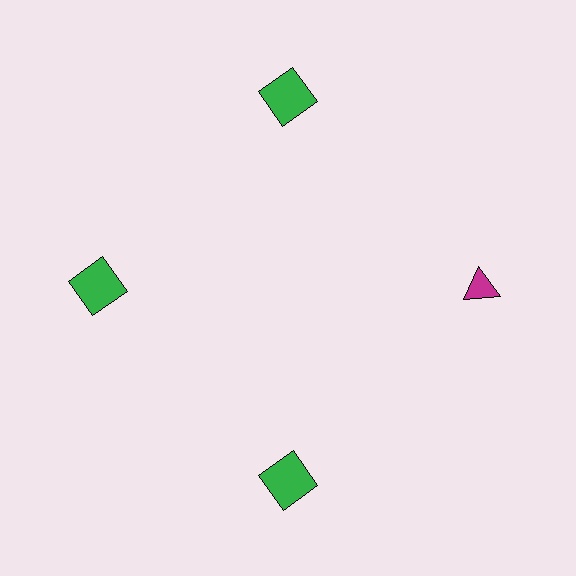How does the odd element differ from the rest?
It differs in both color (magenta instead of green) and shape (triangle instead of square).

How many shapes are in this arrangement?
There are 4 shapes arranged in a ring pattern.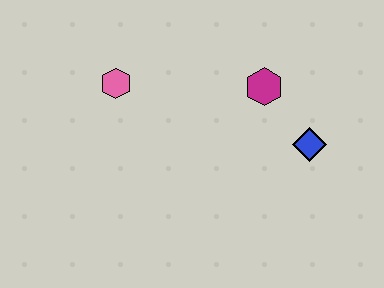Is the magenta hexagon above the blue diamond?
Yes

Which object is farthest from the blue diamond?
The pink hexagon is farthest from the blue diamond.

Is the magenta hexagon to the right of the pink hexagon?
Yes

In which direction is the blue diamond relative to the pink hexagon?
The blue diamond is to the right of the pink hexagon.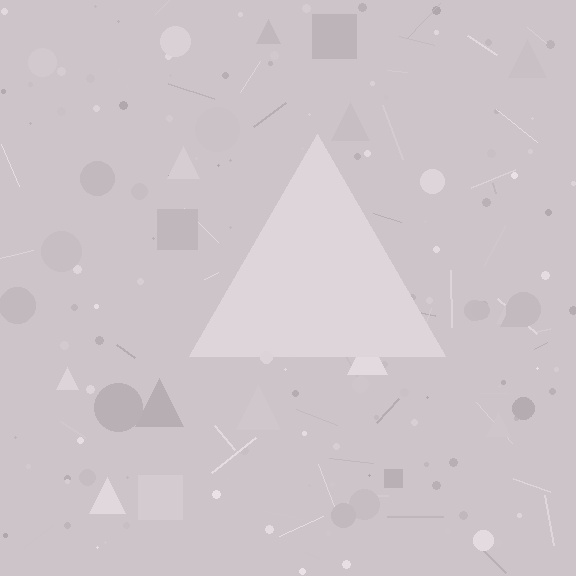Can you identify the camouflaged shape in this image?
The camouflaged shape is a triangle.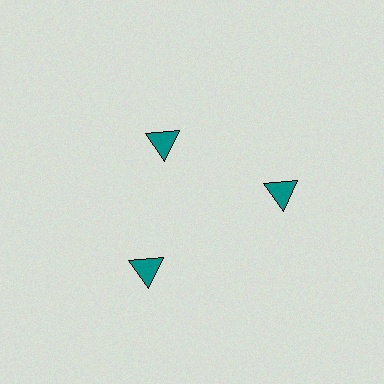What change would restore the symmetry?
The symmetry would be restored by moving it outward, back onto the ring so that all 3 triangles sit at equal angles and equal distance from the center.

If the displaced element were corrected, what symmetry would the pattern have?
It would have 3-fold rotational symmetry — the pattern would map onto itself every 120 degrees.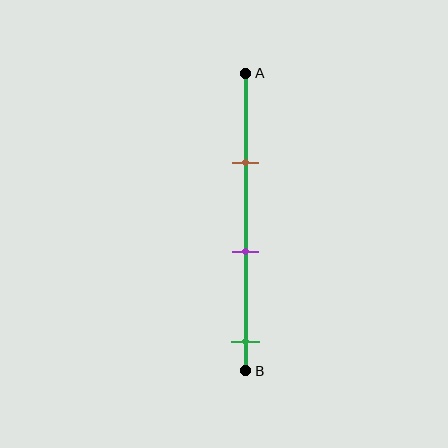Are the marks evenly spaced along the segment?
Yes, the marks are approximately evenly spaced.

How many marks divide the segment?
There are 3 marks dividing the segment.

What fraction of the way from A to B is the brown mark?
The brown mark is approximately 30% (0.3) of the way from A to B.